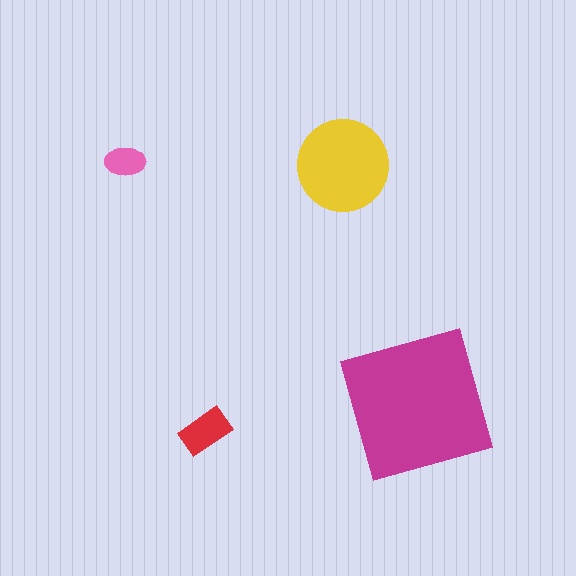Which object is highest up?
The pink ellipse is topmost.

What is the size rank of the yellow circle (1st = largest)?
2nd.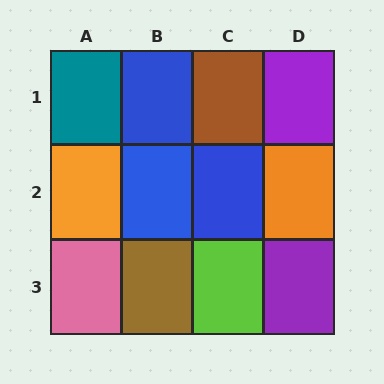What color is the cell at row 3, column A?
Pink.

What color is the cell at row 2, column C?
Blue.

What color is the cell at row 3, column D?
Purple.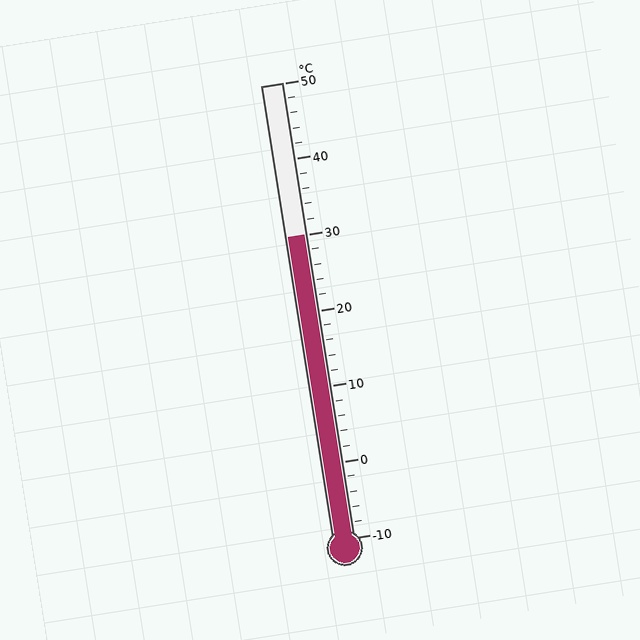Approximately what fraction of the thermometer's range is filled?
The thermometer is filled to approximately 65% of its range.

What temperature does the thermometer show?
The thermometer shows approximately 30°C.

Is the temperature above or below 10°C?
The temperature is above 10°C.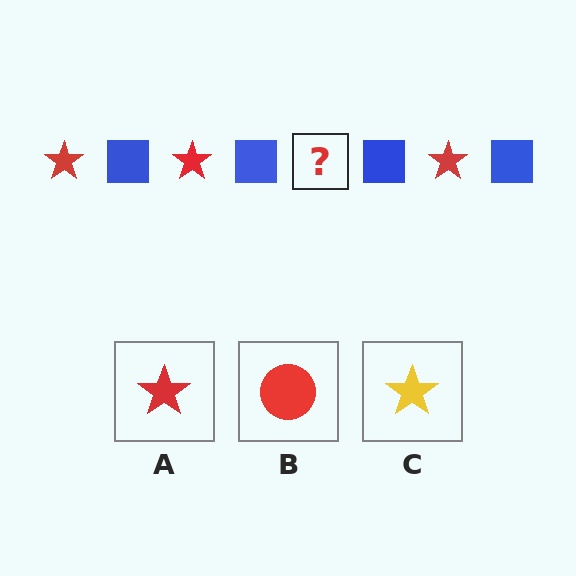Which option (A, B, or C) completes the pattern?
A.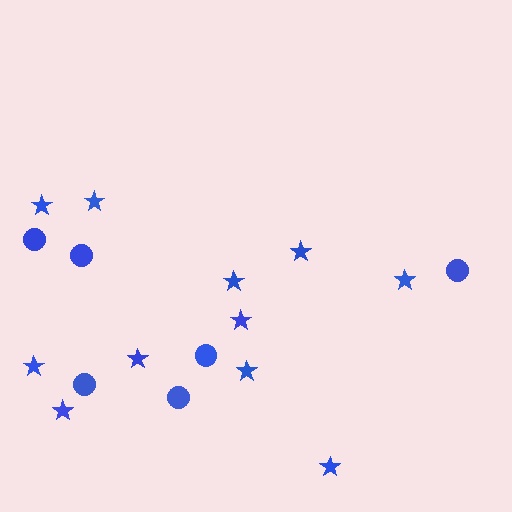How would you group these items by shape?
There are 2 groups: one group of stars (11) and one group of circles (6).